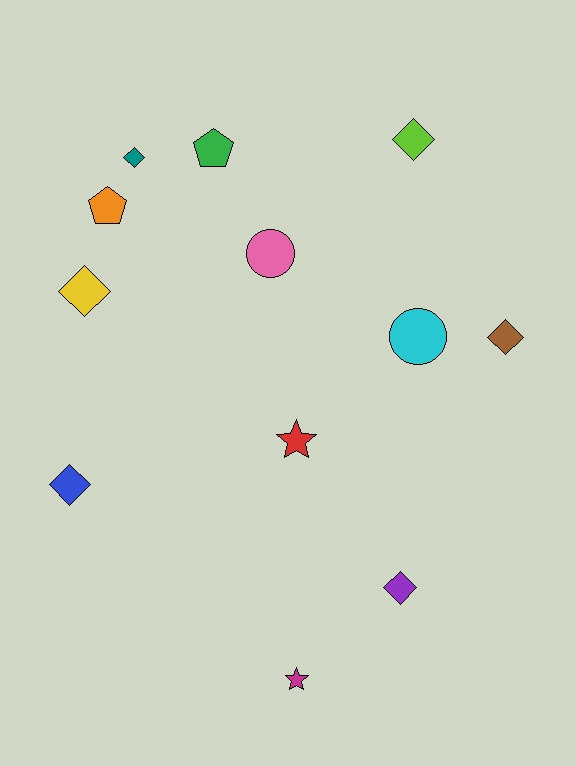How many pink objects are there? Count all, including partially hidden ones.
There is 1 pink object.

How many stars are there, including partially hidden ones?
There are 2 stars.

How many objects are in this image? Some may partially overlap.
There are 12 objects.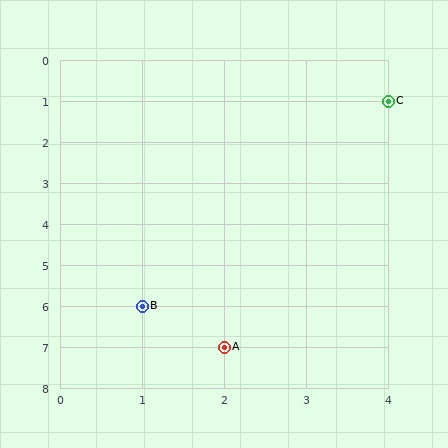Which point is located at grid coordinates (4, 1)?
Point C is at (4, 1).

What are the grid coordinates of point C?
Point C is at grid coordinates (4, 1).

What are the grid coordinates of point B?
Point B is at grid coordinates (1, 6).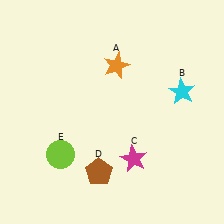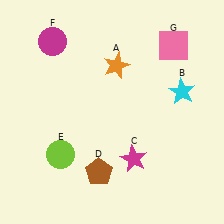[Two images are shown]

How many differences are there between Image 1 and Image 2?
There are 2 differences between the two images.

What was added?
A magenta circle (F), a pink square (G) were added in Image 2.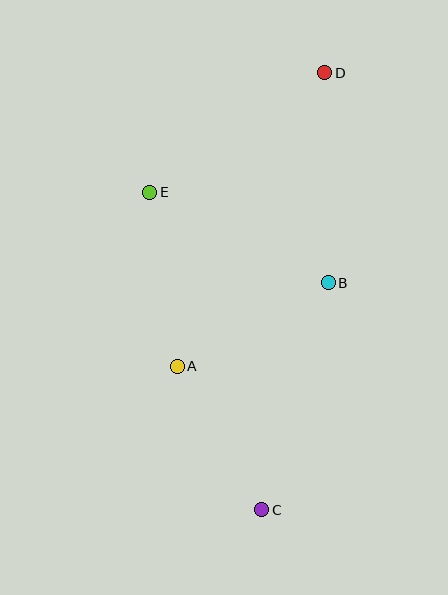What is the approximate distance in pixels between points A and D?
The distance between A and D is approximately 329 pixels.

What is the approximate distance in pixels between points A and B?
The distance between A and B is approximately 173 pixels.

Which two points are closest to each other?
Points A and C are closest to each other.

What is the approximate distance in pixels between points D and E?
The distance between D and E is approximately 212 pixels.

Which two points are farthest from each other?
Points C and D are farthest from each other.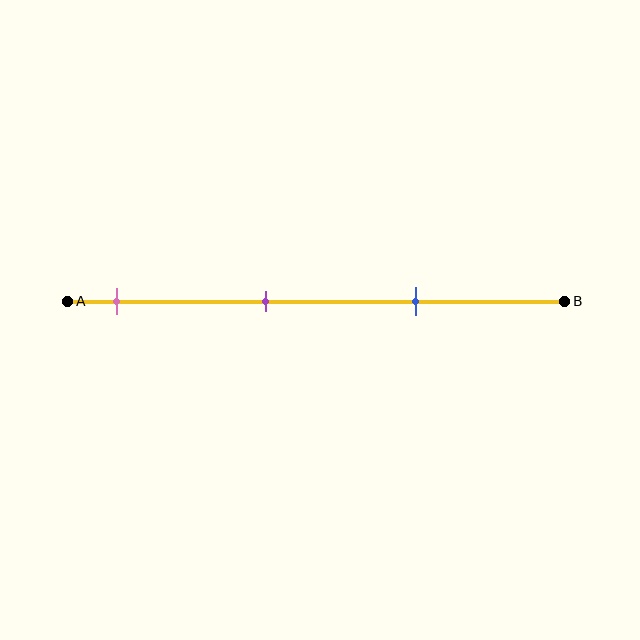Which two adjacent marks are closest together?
The purple and blue marks are the closest adjacent pair.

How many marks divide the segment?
There are 3 marks dividing the segment.